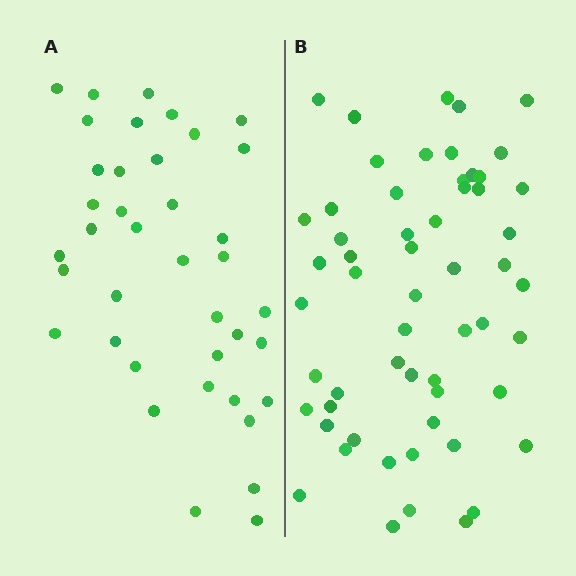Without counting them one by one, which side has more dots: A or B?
Region B (the right region) has more dots.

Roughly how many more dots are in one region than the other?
Region B has approximately 20 more dots than region A.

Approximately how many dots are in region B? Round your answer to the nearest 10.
About 60 dots. (The exact count is 57, which rounds to 60.)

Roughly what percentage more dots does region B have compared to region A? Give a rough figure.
About 45% more.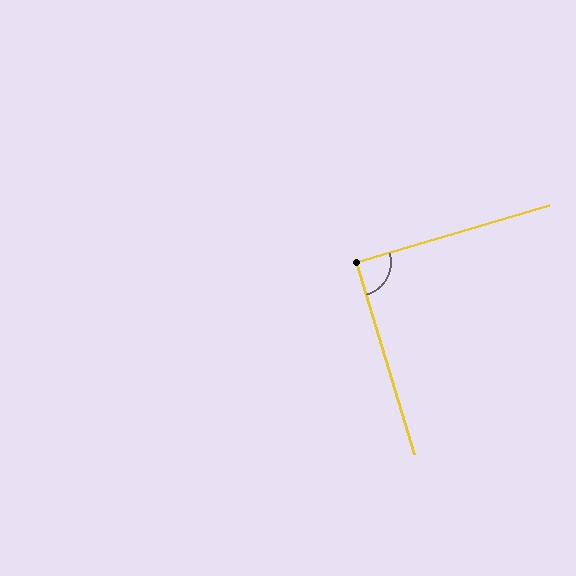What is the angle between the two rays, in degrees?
Approximately 90 degrees.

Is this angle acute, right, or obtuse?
It is approximately a right angle.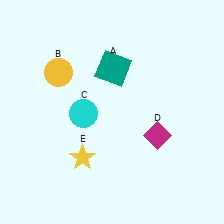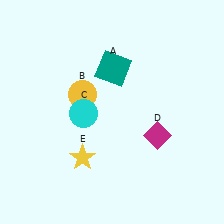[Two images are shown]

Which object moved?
The yellow circle (B) moved right.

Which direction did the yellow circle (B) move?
The yellow circle (B) moved right.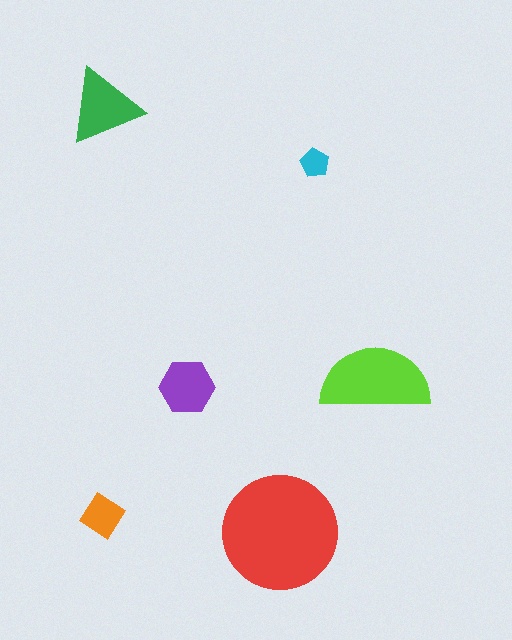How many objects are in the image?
There are 6 objects in the image.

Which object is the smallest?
The cyan pentagon.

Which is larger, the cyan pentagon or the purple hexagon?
The purple hexagon.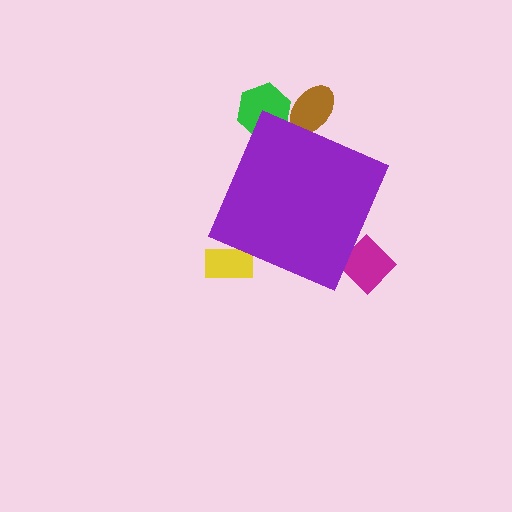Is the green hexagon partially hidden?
Yes, the green hexagon is partially hidden behind the purple diamond.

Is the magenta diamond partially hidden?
Yes, the magenta diamond is partially hidden behind the purple diamond.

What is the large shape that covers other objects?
A purple diamond.